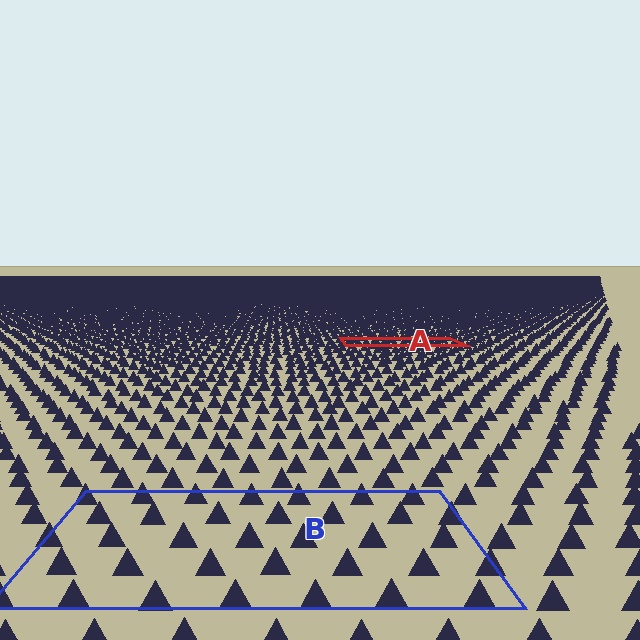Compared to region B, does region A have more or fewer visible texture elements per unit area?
Region A has more texture elements per unit area — they are packed more densely because it is farther away.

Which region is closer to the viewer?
Region B is closer. The texture elements there are larger and more spread out.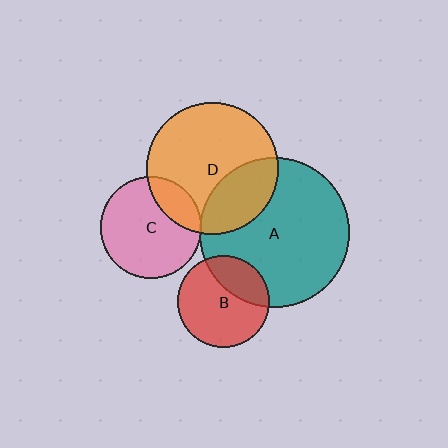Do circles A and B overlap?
Yes.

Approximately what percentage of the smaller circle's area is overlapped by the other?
Approximately 30%.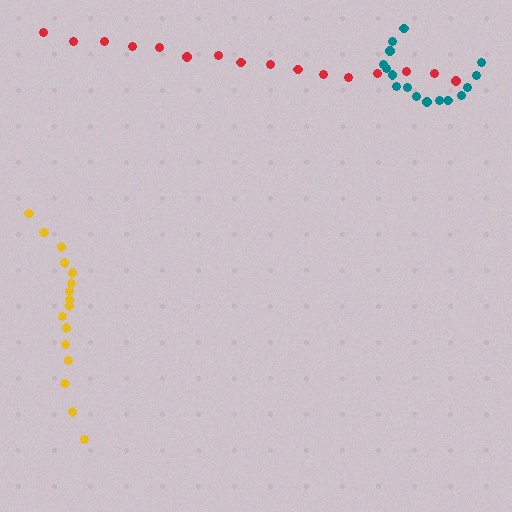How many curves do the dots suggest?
There are 3 distinct paths.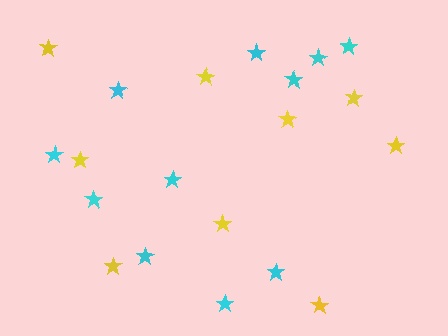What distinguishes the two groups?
There are 2 groups: one group of yellow stars (9) and one group of cyan stars (11).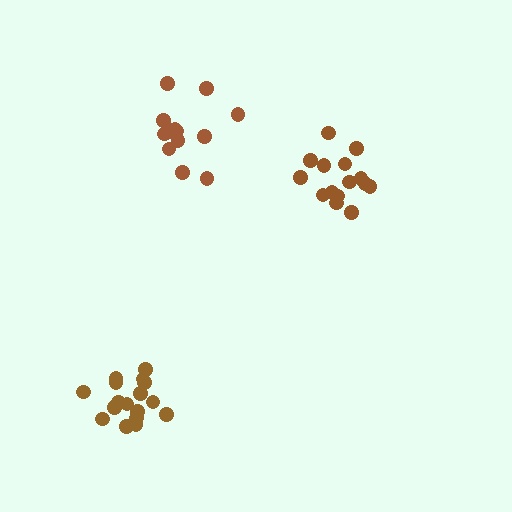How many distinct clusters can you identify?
There are 3 distinct clusters.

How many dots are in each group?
Group 1: 17 dots, Group 2: 15 dots, Group 3: 16 dots (48 total).